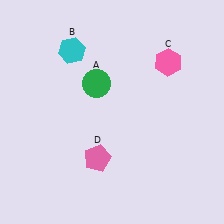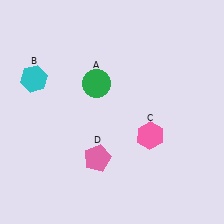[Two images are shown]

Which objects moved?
The objects that moved are: the cyan hexagon (B), the pink hexagon (C).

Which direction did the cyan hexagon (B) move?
The cyan hexagon (B) moved left.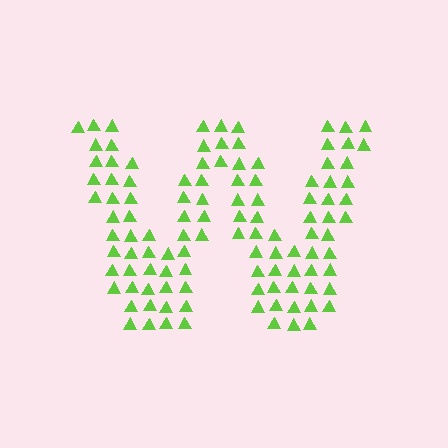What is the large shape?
The large shape is the letter W.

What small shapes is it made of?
It is made of small triangles.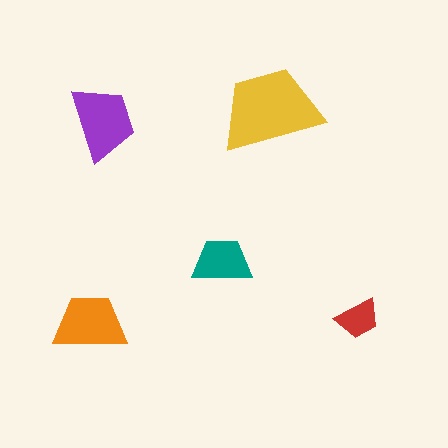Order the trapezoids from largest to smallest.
the yellow one, the purple one, the orange one, the teal one, the red one.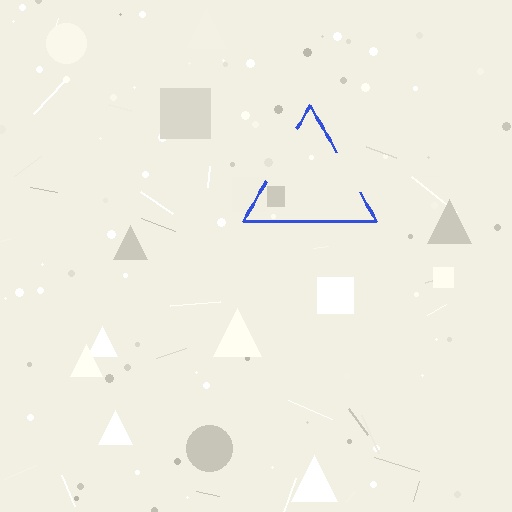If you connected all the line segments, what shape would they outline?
They would outline a triangle.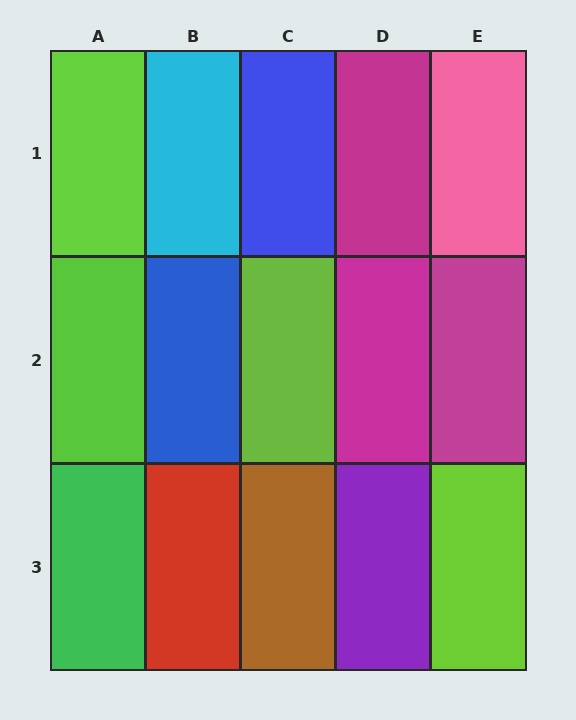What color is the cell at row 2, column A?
Lime.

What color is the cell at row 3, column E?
Lime.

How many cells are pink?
1 cell is pink.